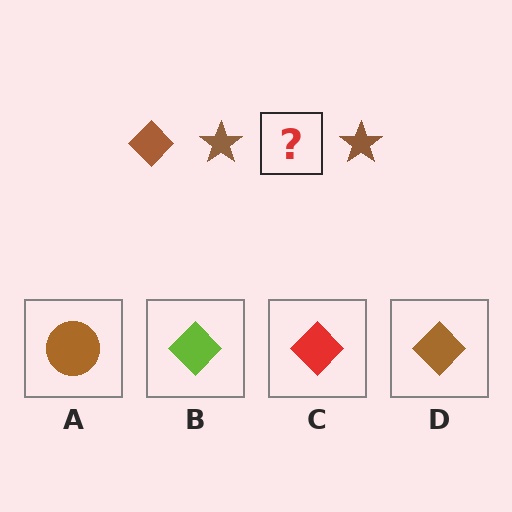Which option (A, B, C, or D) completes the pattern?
D.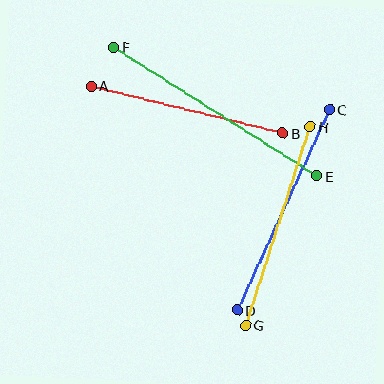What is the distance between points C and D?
The distance is approximately 221 pixels.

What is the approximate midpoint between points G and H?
The midpoint is at approximately (278, 226) pixels.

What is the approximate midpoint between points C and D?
The midpoint is at approximately (284, 210) pixels.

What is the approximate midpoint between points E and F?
The midpoint is at approximately (215, 112) pixels.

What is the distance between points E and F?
The distance is approximately 240 pixels.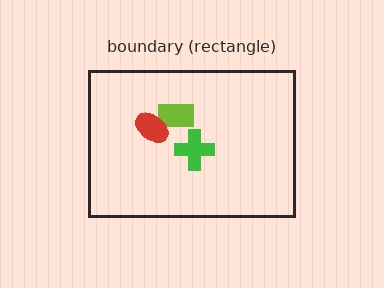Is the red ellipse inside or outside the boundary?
Inside.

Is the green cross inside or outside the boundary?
Inside.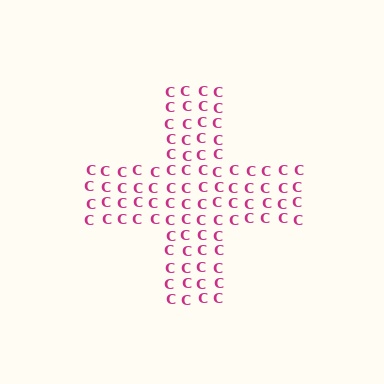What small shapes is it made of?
It is made of small letter C's.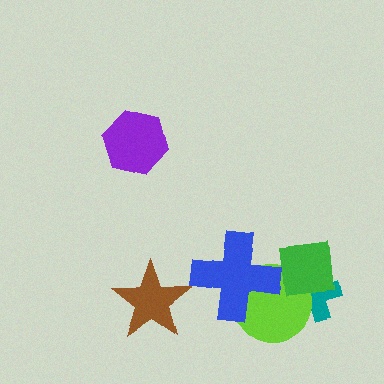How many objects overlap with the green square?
2 objects overlap with the green square.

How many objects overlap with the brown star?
0 objects overlap with the brown star.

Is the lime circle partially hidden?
Yes, it is partially covered by another shape.